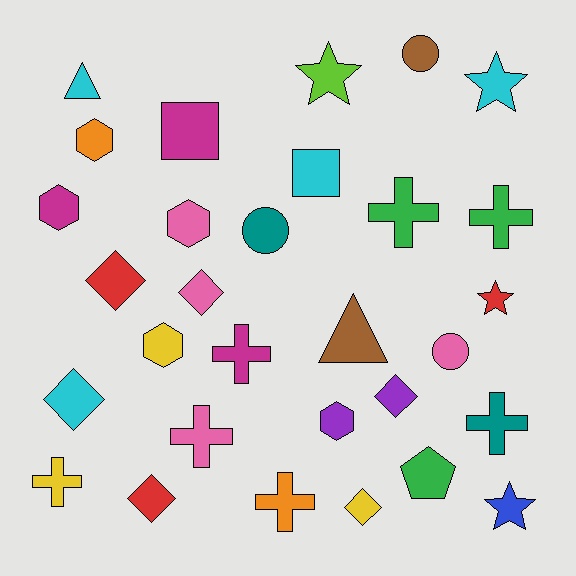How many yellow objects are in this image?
There are 3 yellow objects.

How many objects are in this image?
There are 30 objects.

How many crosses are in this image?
There are 7 crosses.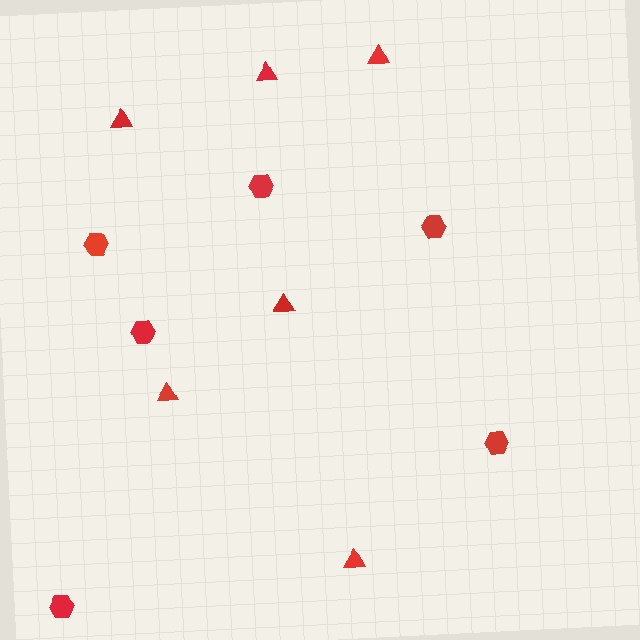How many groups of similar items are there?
There are 2 groups: one group of triangles (6) and one group of hexagons (6).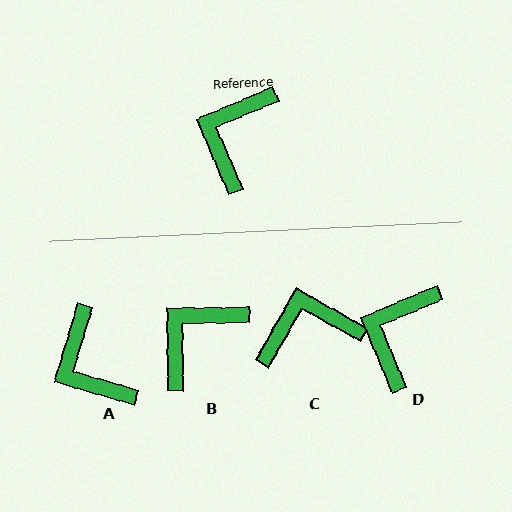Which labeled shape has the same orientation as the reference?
D.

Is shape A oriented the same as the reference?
No, it is off by about 51 degrees.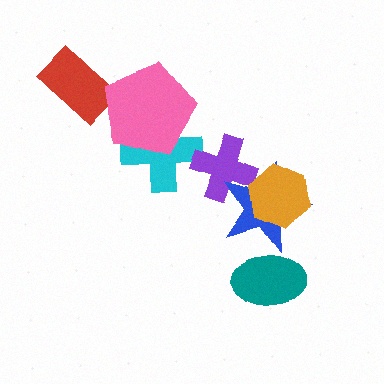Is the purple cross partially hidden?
Yes, it is partially covered by another shape.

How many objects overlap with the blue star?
3 objects overlap with the blue star.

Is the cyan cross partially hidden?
Yes, it is partially covered by another shape.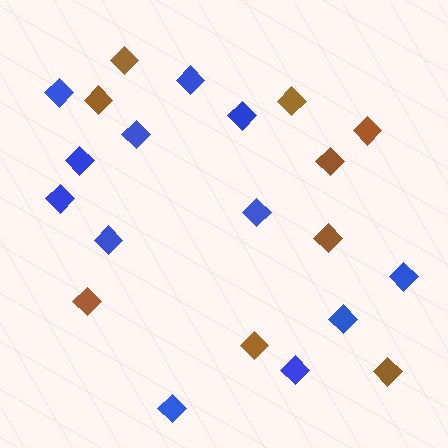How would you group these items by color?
There are 2 groups: one group of blue diamonds (12) and one group of brown diamonds (9).